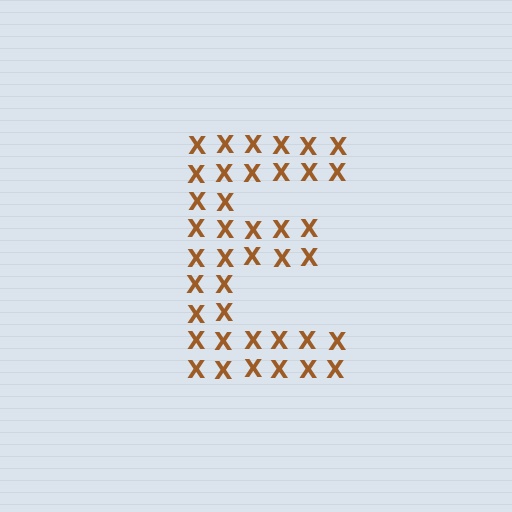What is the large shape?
The large shape is the letter E.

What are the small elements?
The small elements are letter X's.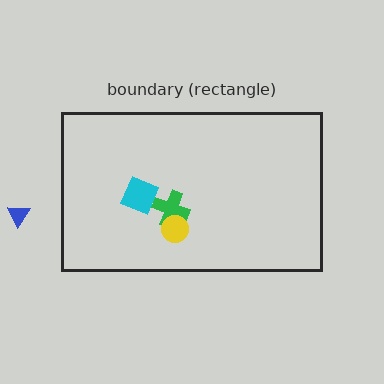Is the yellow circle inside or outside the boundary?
Inside.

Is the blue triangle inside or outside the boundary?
Outside.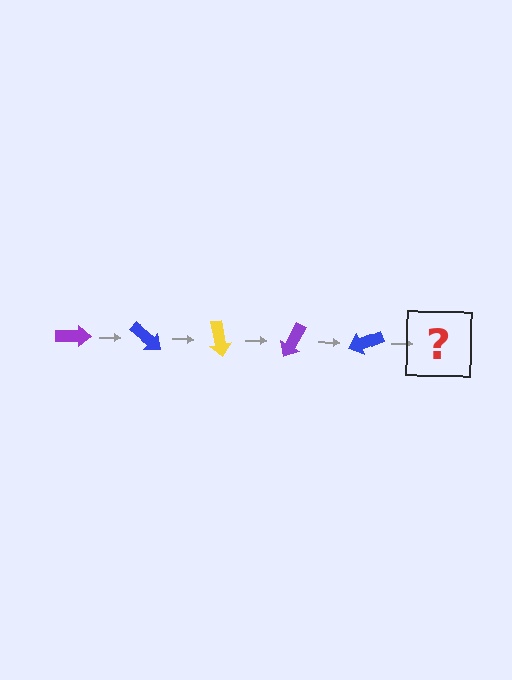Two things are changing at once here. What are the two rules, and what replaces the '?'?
The two rules are that it rotates 40 degrees each step and the color cycles through purple, blue, and yellow. The '?' should be a yellow arrow, rotated 200 degrees from the start.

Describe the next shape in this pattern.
It should be a yellow arrow, rotated 200 degrees from the start.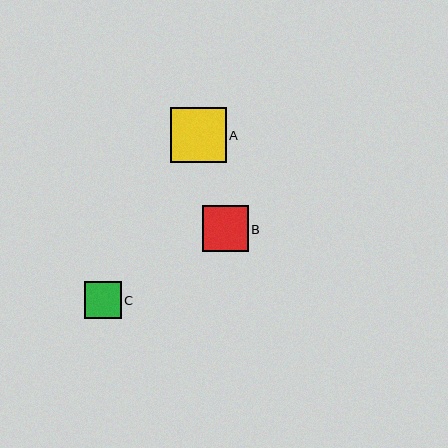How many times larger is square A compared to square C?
Square A is approximately 1.5 times the size of square C.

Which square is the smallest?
Square C is the smallest with a size of approximately 37 pixels.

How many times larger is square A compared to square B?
Square A is approximately 1.2 times the size of square B.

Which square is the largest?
Square A is the largest with a size of approximately 55 pixels.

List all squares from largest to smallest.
From largest to smallest: A, B, C.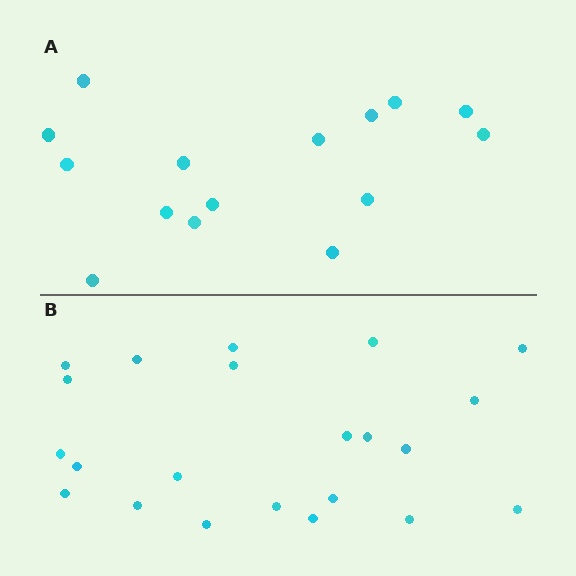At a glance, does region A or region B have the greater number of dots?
Region B (the bottom region) has more dots.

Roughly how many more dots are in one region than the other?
Region B has roughly 8 or so more dots than region A.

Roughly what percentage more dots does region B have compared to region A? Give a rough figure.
About 45% more.